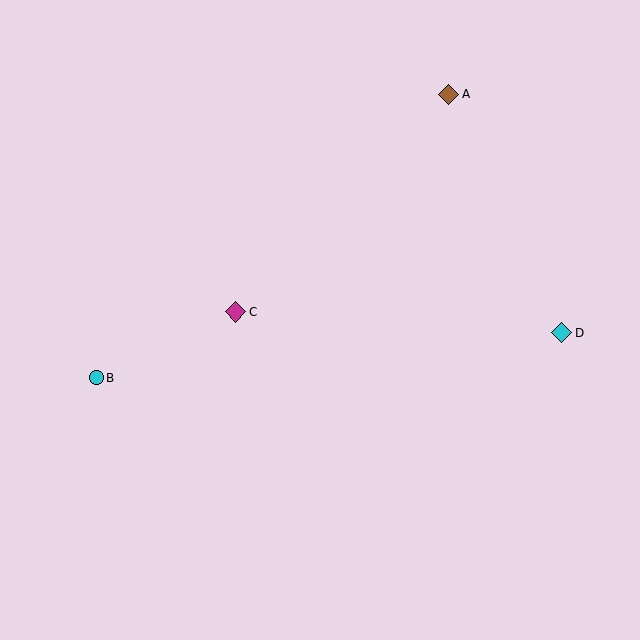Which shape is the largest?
The magenta diamond (labeled C) is the largest.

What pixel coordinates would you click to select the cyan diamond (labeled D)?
Click at (562, 333) to select the cyan diamond D.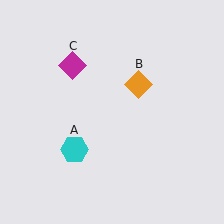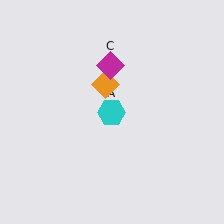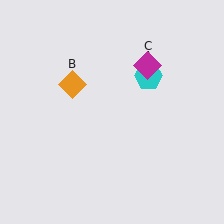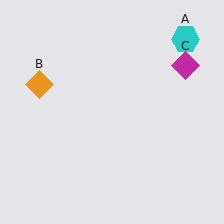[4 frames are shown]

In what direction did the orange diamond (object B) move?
The orange diamond (object B) moved left.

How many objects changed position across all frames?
3 objects changed position: cyan hexagon (object A), orange diamond (object B), magenta diamond (object C).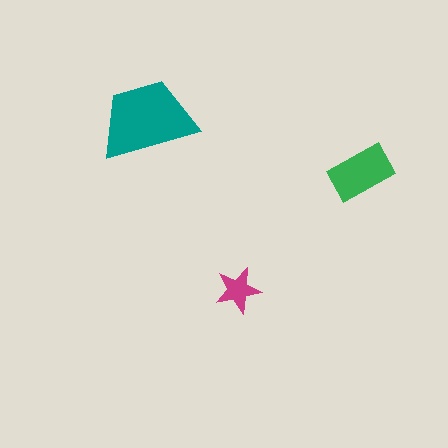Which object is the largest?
The teal trapezoid.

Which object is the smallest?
The magenta star.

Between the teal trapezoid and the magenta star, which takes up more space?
The teal trapezoid.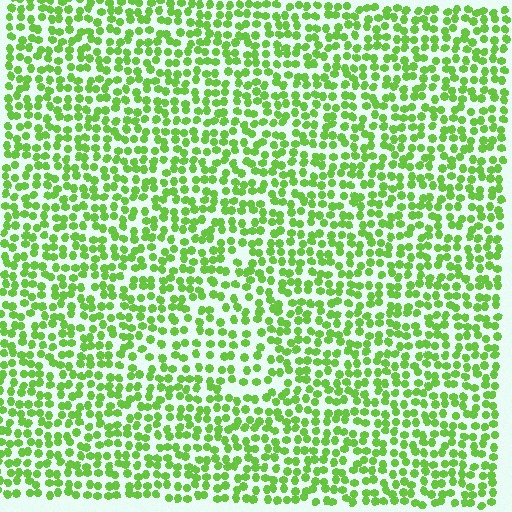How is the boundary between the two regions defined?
The boundary is defined by a change in element density (approximately 1.5x ratio). All elements are the same color, size, and shape.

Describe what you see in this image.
The image contains small lime elements arranged at two different densities. A triangle-shaped region is visible where the elements are less densely packed than the surrounding area.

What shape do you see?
I see a triangle.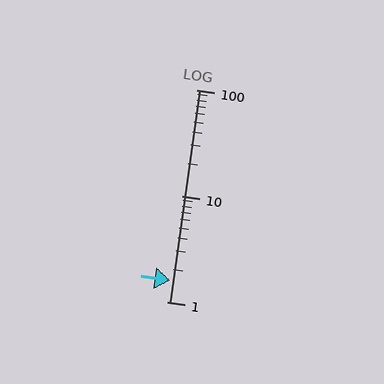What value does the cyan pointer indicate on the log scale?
The pointer indicates approximately 1.6.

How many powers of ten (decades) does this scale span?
The scale spans 2 decades, from 1 to 100.